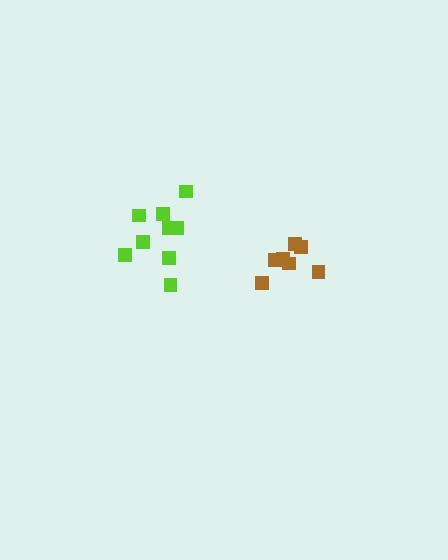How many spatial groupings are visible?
There are 2 spatial groupings.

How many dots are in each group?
Group 1: 7 dots, Group 2: 10 dots (17 total).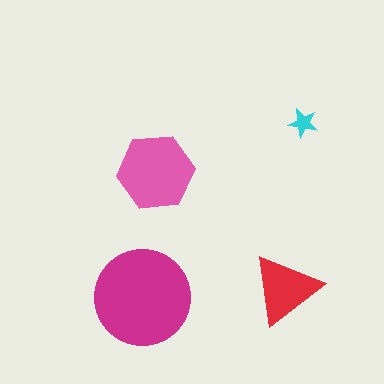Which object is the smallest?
The cyan star.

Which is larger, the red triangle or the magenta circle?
The magenta circle.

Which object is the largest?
The magenta circle.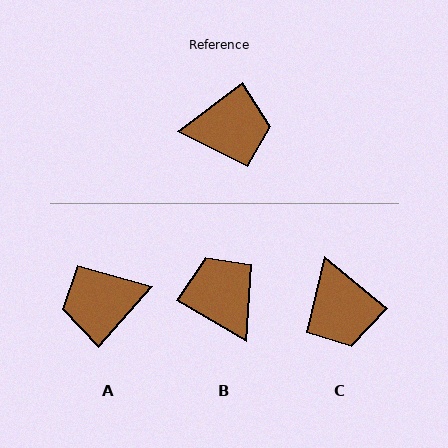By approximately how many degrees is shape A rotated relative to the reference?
Approximately 169 degrees clockwise.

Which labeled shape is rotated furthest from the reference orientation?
A, about 169 degrees away.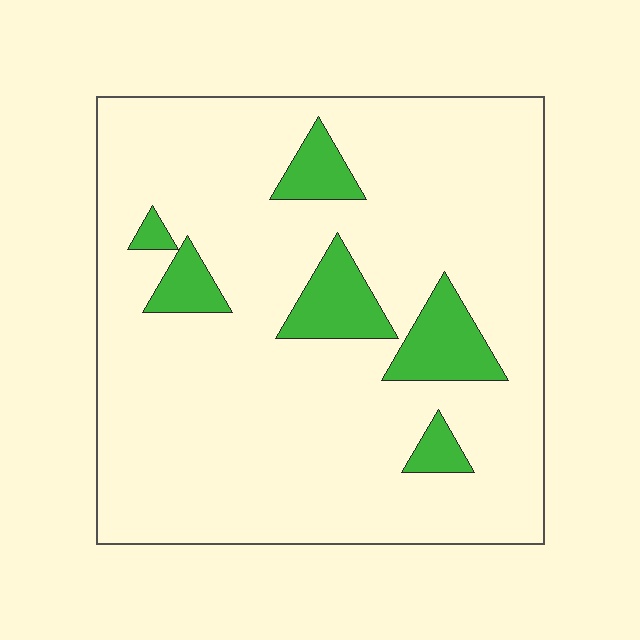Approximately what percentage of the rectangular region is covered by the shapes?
Approximately 10%.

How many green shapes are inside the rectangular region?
6.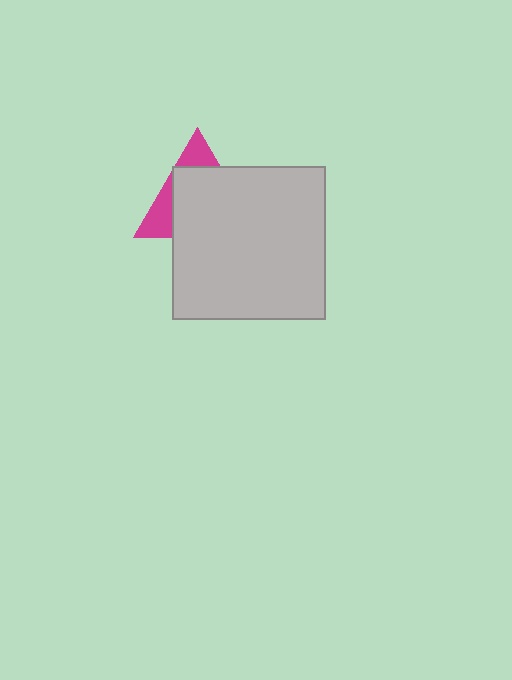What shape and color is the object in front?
The object in front is a light gray square.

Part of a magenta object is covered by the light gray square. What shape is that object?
It is a triangle.